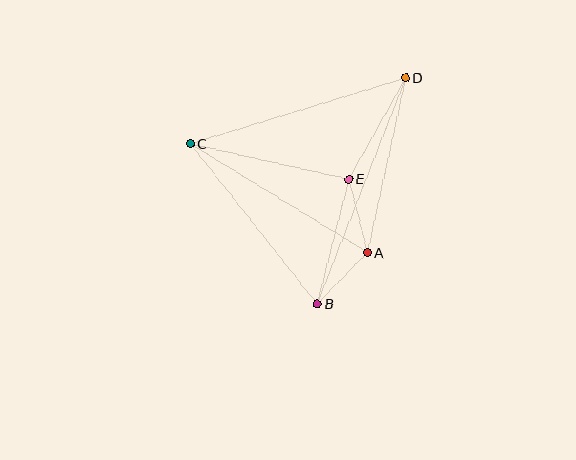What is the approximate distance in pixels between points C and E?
The distance between C and E is approximately 162 pixels.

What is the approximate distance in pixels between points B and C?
The distance between B and C is approximately 205 pixels.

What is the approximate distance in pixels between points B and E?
The distance between B and E is approximately 129 pixels.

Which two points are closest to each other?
Points A and B are closest to each other.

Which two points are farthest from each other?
Points B and D are farthest from each other.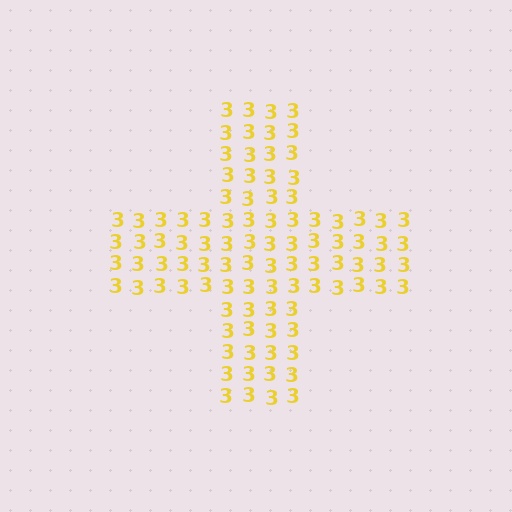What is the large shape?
The large shape is a cross.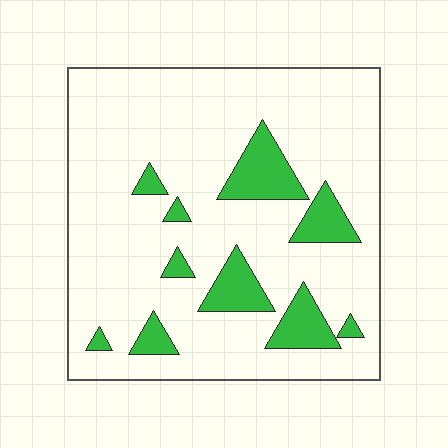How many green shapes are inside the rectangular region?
10.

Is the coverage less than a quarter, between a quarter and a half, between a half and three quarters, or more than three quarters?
Less than a quarter.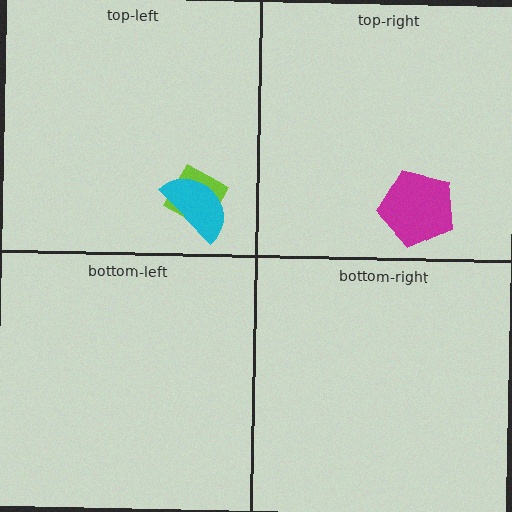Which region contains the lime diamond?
The top-left region.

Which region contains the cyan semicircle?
The top-left region.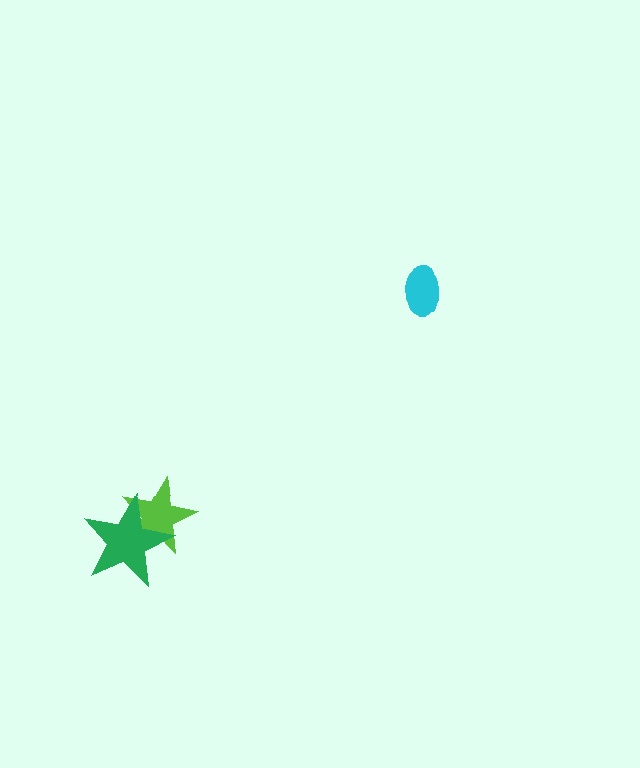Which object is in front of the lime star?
The green star is in front of the lime star.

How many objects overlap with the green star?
1 object overlaps with the green star.